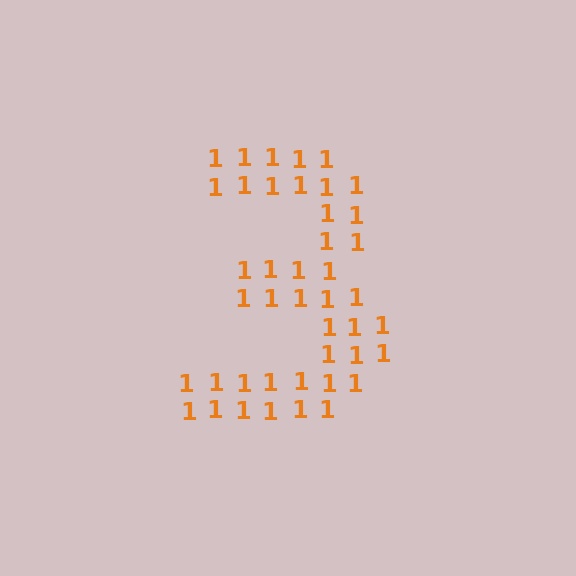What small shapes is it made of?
It is made of small digit 1's.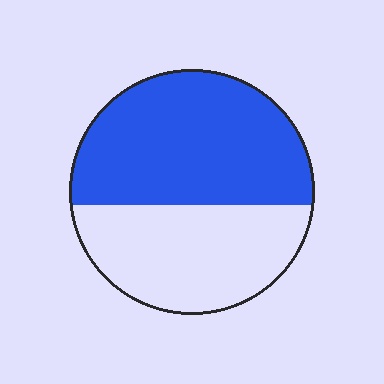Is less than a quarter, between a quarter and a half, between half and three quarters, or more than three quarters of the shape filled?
Between half and three quarters.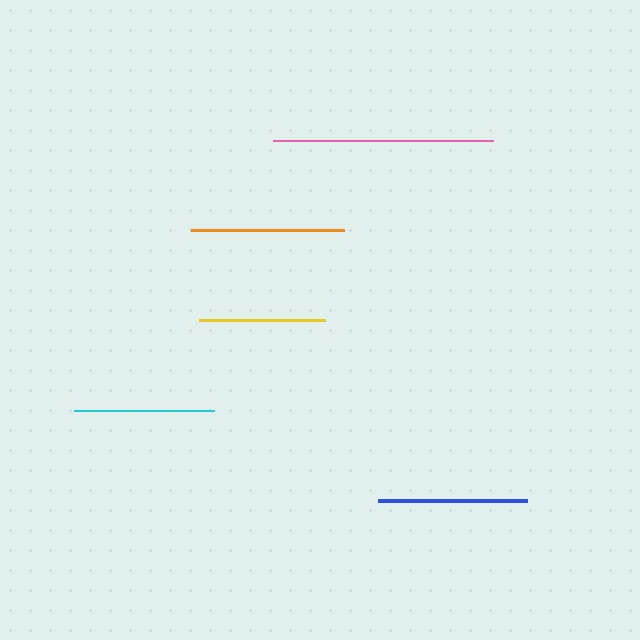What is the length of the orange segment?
The orange segment is approximately 153 pixels long.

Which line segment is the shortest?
The yellow line is the shortest at approximately 126 pixels.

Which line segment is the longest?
The pink line is the longest at approximately 220 pixels.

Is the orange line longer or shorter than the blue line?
The orange line is longer than the blue line.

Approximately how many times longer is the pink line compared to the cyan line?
The pink line is approximately 1.6 times the length of the cyan line.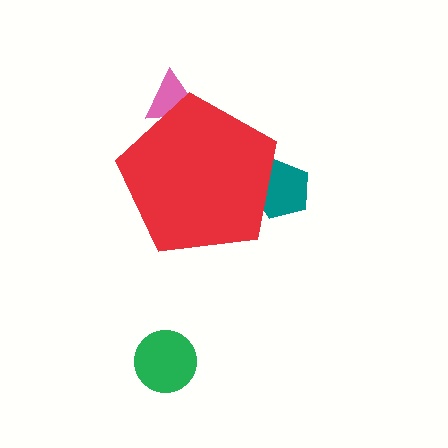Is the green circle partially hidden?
No, the green circle is fully visible.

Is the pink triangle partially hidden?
Yes, the pink triangle is partially hidden behind the red pentagon.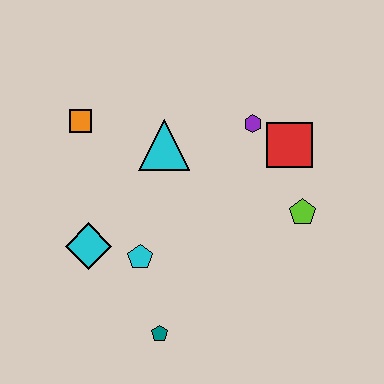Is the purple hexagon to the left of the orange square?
No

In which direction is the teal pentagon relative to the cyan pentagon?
The teal pentagon is below the cyan pentagon.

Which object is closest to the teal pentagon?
The cyan pentagon is closest to the teal pentagon.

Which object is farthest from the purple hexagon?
The teal pentagon is farthest from the purple hexagon.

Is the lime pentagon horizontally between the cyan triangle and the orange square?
No